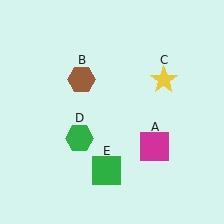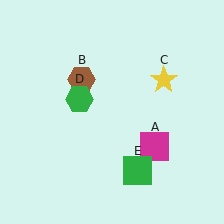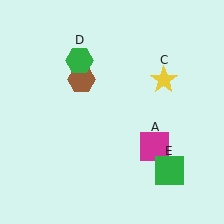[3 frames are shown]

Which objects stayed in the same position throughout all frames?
Magenta square (object A) and brown hexagon (object B) and yellow star (object C) remained stationary.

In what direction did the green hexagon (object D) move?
The green hexagon (object D) moved up.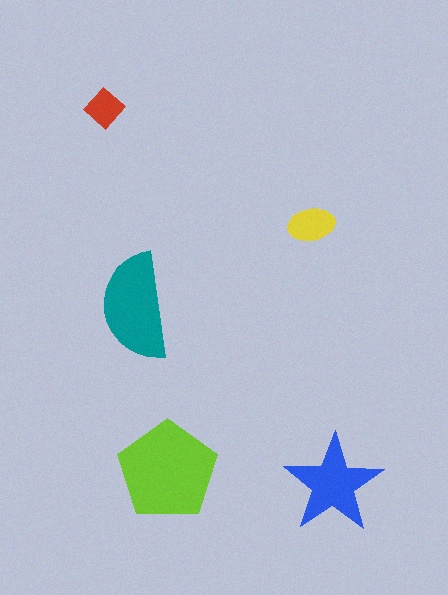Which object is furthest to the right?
The blue star is rightmost.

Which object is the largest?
The lime pentagon.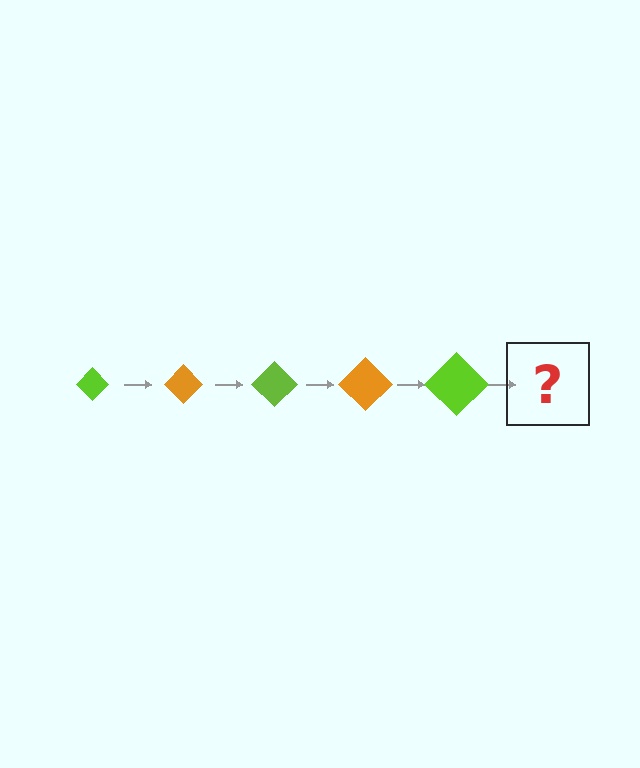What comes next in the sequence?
The next element should be an orange diamond, larger than the previous one.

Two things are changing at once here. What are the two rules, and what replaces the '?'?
The two rules are that the diamond grows larger each step and the color cycles through lime and orange. The '?' should be an orange diamond, larger than the previous one.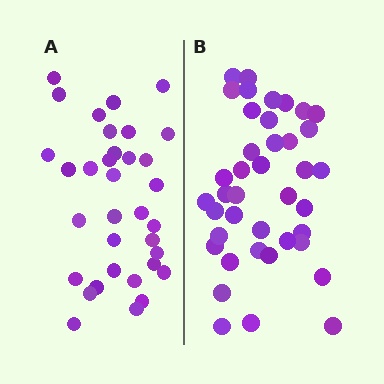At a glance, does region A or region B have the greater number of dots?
Region B (the right region) has more dots.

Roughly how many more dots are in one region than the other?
Region B has about 6 more dots than region A.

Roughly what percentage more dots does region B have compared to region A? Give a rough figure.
About 20% more.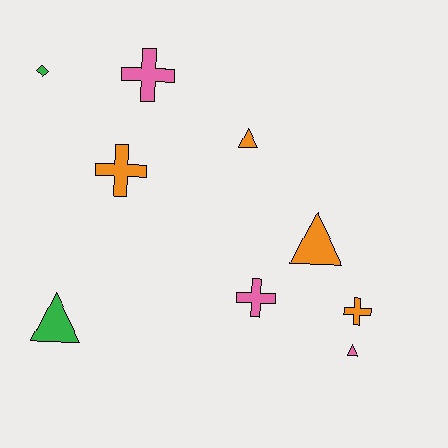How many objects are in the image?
There are 9 objects.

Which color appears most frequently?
Orange, with 4 objects.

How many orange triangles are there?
There are 2 orange triangles.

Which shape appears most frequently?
Cross, with 4 objects.